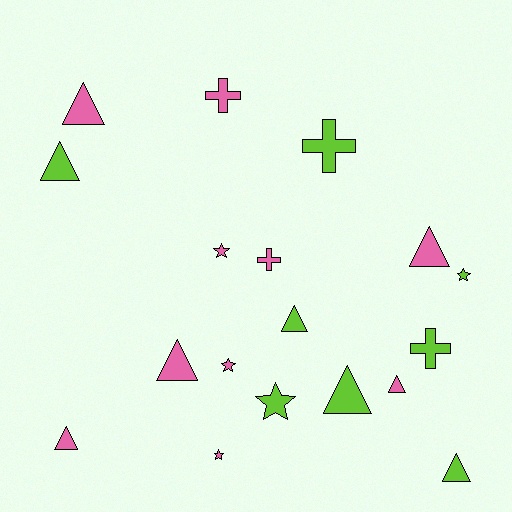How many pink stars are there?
There are 3 pink stars.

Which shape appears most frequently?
Triangle, with 9 objects.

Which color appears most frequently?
Pink, with 10 objects.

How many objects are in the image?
There are 18 objects.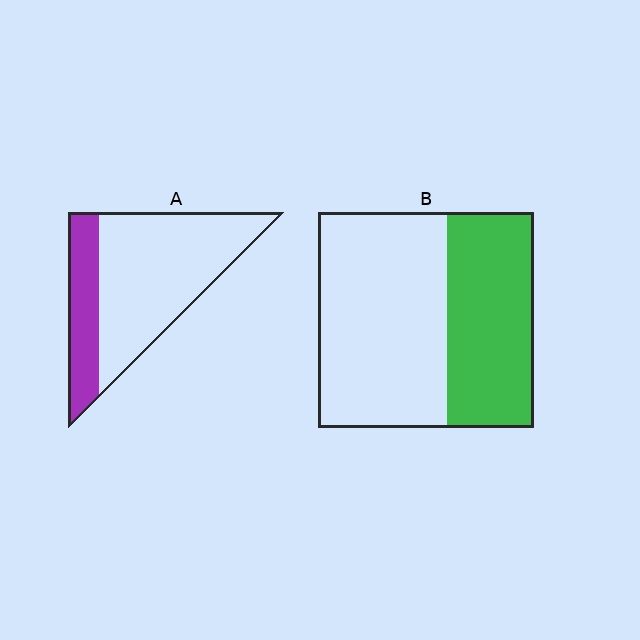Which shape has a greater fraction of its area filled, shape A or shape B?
Shape B.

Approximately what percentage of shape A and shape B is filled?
A is approximately 25% and B is approximately 40%.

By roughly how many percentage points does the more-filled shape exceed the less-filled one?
By roughly 15 percentage points (B over A).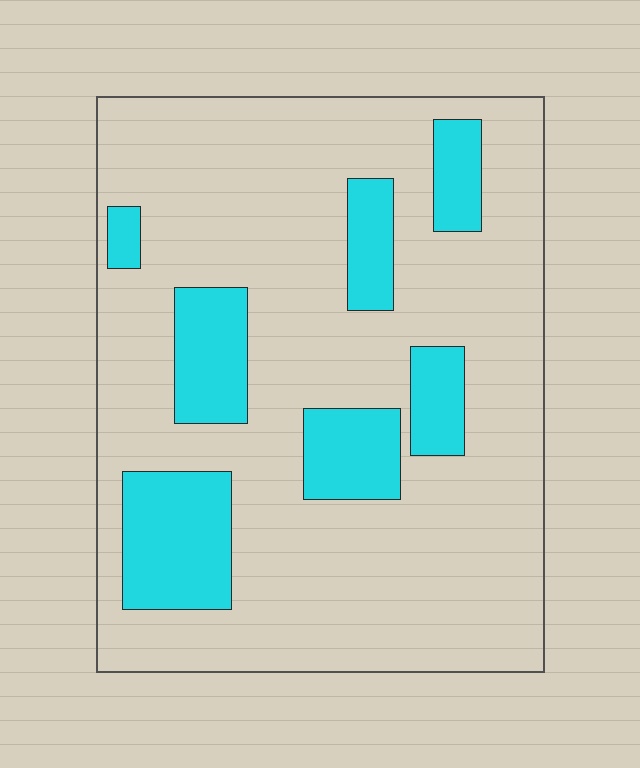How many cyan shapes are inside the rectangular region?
7.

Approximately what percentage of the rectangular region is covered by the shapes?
Approximately 20%.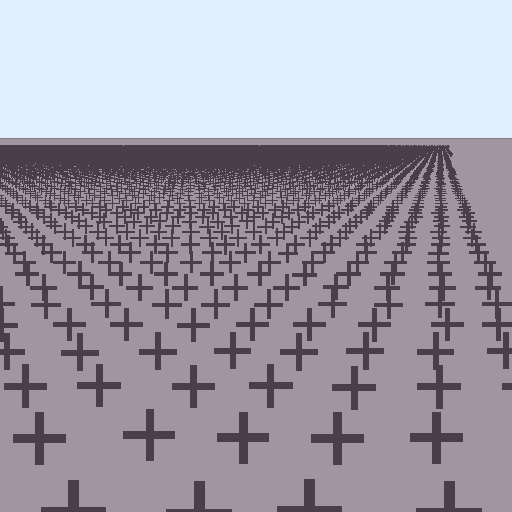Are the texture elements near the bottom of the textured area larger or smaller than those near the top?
Larger. Near the bottom, elements are closer to the viewer and appear at a bigger on-screen size.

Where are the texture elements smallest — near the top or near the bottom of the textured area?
Near the top.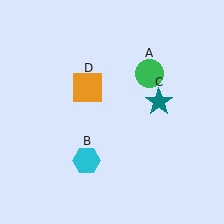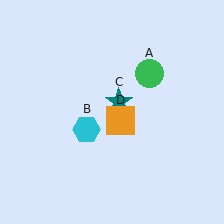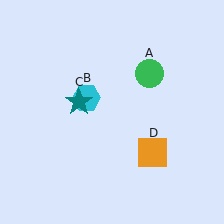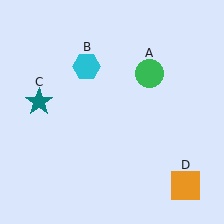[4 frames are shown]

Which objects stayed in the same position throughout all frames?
Green circle (object A) remained stationary.